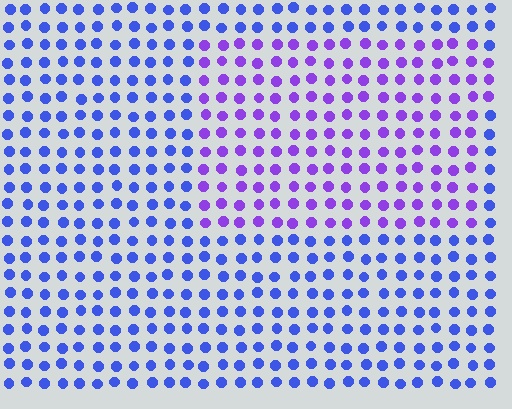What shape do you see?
I see a rectangle.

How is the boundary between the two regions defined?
The boundary is defined purely by a slight shift in hue (about 39 degrees). Spacing, size, and orientation are identical on both sides.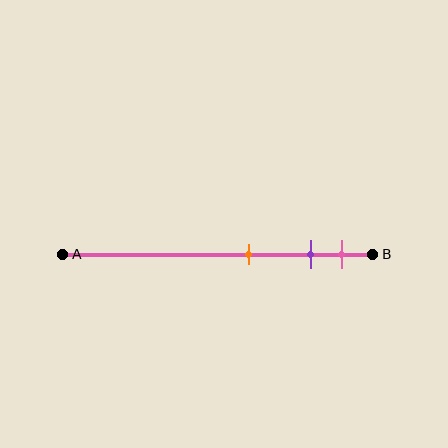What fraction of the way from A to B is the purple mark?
The purple mark is approximately 80% (0.8) of the way from A to B.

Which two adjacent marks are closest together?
The purple and pink marks are the closest adjacent pair.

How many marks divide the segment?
There are 3 marks dividing the segment.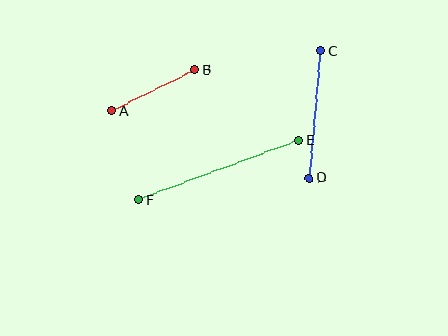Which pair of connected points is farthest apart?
Points E and F are farthest apart.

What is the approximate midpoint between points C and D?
The midpoint is at approximately (315, 115) pixels.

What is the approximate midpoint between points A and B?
The midpoint is at approximately (153, 90) pixels.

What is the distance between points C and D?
The distance is approximately 127 pixels.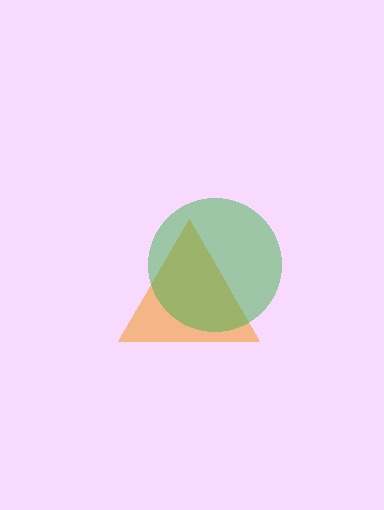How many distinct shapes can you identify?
There are 2 distinct shapes: an orange triangle, a green circle.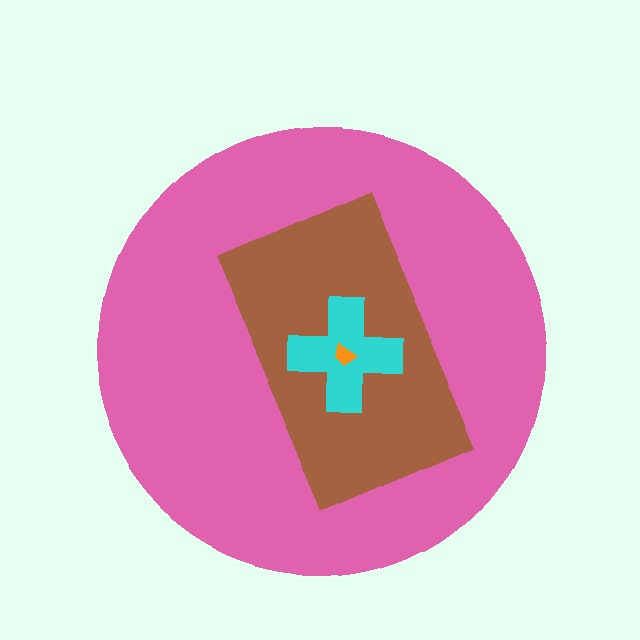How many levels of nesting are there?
4.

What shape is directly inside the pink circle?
The brown rectangle.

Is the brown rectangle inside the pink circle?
Yes.